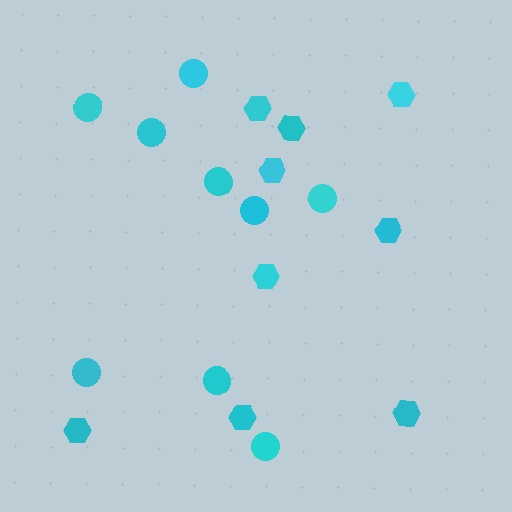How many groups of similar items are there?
There are 2 groups: one group of hexagons (9) and one group of circles (9).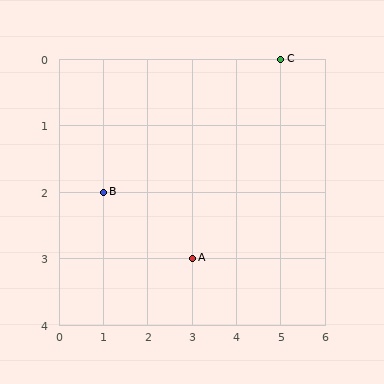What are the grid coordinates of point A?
Point A is at grid coordinates (3, 3).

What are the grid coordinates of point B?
Point B is at grid coordinates (1, 2).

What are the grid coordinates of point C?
Point C is at grid coordinates (5, 0).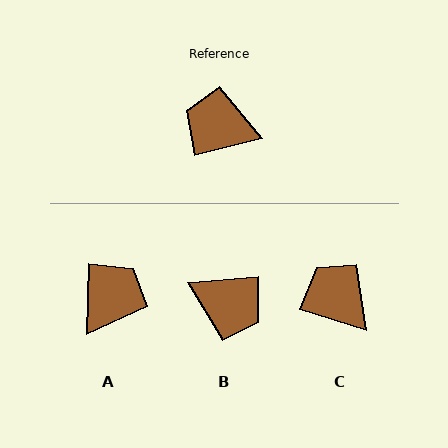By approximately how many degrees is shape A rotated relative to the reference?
Approximately 106 degrees clockwise.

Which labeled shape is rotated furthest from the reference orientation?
B, about 171 degrees away.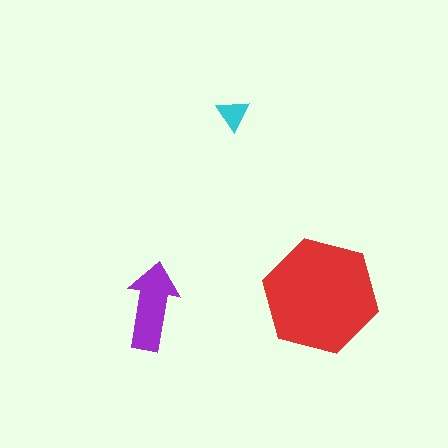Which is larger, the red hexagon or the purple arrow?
The red hexagon.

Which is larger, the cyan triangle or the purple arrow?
The purple arrow.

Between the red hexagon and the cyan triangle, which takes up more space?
The red hexagon.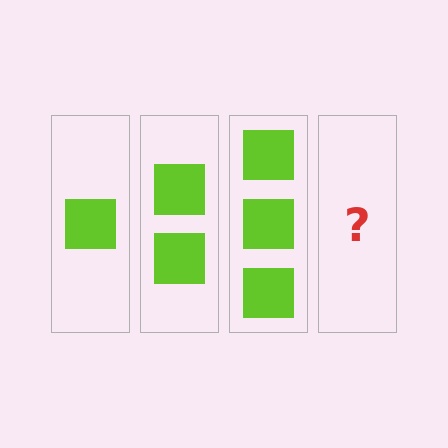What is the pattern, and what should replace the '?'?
The pattern is that each step adds one more square. The '?' should be 4 squares.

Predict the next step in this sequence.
The next step is 4 squares.